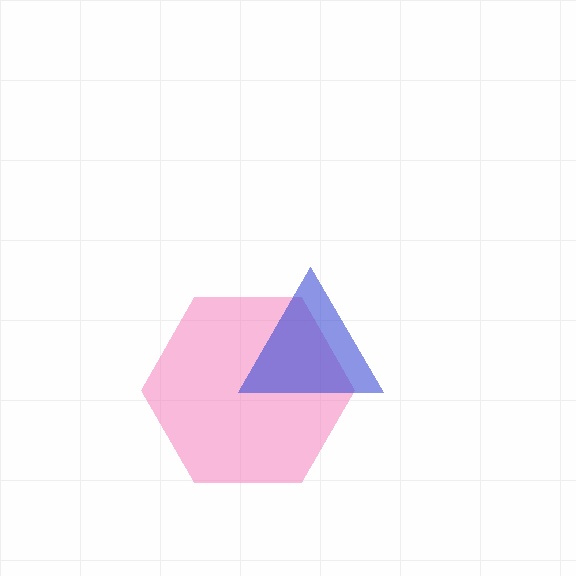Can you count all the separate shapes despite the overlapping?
Yes, there are 2 separate shapes.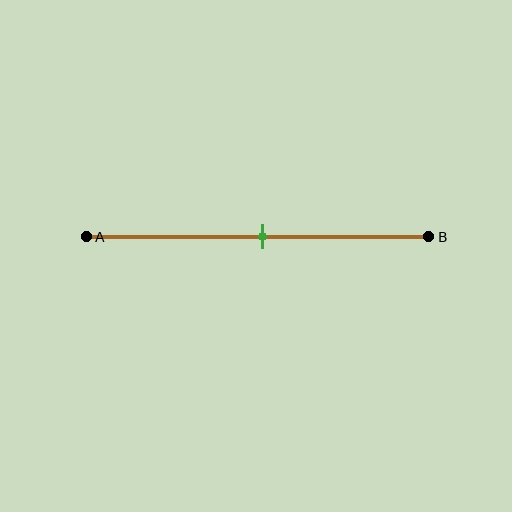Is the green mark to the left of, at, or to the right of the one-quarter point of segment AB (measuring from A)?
The green mark is to the right of the one-quarter point of segment AB.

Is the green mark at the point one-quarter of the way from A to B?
No, the mark is at about 50% from A, not at the 25% one-quarter point.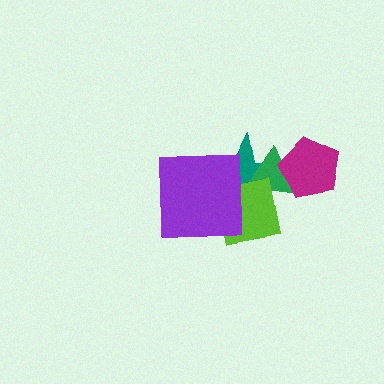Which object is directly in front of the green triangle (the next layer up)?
The lime square is directly in front of the green triangle.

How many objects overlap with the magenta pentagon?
2 objects overlap with the magenta pentagon.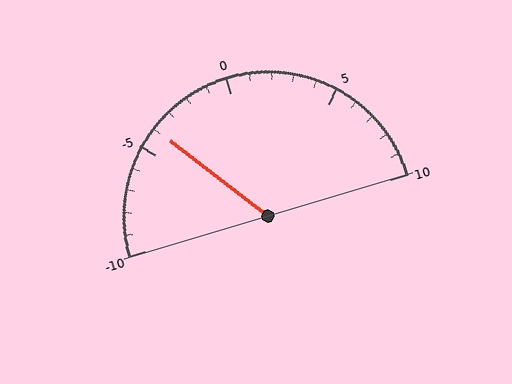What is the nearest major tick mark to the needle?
The nearest major tick mark is -5.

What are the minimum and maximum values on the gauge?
The gauge ranges from -10 to 10.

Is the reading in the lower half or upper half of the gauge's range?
The reading is in the lower half of the range (-10 to 10).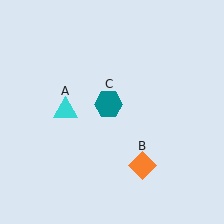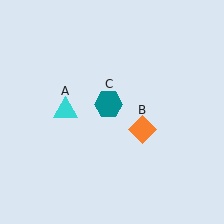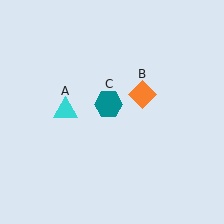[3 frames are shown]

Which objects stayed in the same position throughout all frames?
Cyan triangle (object A) and teal hexagon (object C) remained stationary.